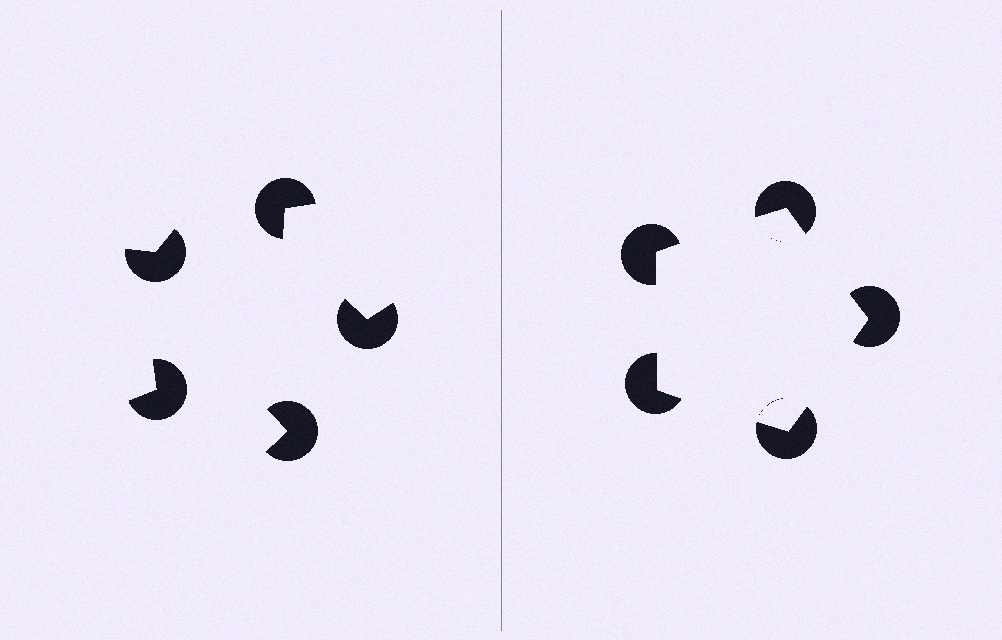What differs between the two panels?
The pac-man discs are positioned identically on both sides; only the wedge orientations differ. On the right they align to a pentagon; on the left they are misaligned.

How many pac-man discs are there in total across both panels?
10 — 5 on each side.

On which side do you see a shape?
An illusory pentagon appears on the right side. On the left side the wedge cuts are rotated, so no coherent shape forms.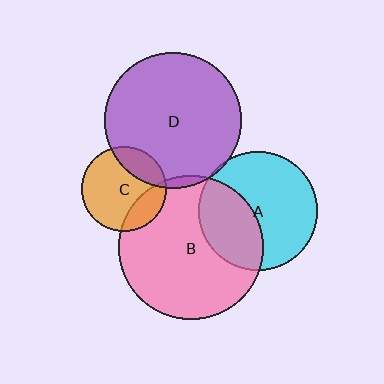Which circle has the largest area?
Circle B (pink).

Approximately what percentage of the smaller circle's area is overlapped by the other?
Approximately 5%.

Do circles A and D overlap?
Yes.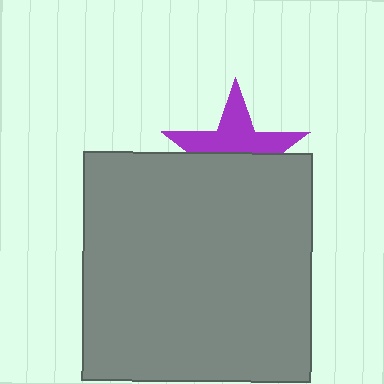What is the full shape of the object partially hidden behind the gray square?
The partially hidden object is a purple star.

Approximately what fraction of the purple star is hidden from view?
Roughly 51% of the purple star is hidden behind the gray square.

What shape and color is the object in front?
The object in front is a gray square.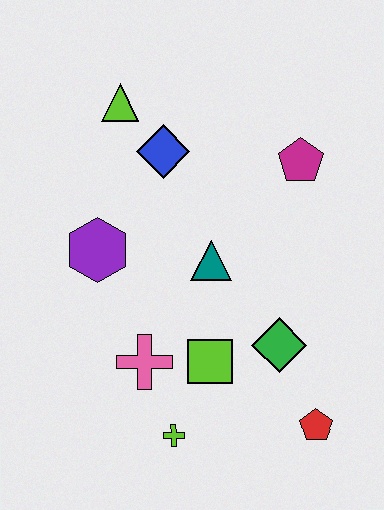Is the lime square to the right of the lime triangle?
Yes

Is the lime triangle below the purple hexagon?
No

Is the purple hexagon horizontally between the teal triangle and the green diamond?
No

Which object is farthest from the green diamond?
The lime triangle is farthest from the green diamond.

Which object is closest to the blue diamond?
The lime triangle is closest to the blue diamond.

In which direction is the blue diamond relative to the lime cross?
The blue diamond is above the lime cross.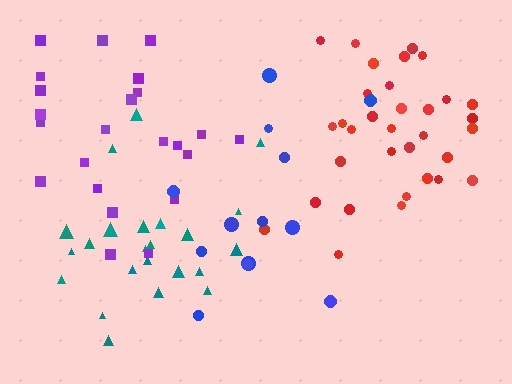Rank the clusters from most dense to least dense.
red, teal, purple, blue.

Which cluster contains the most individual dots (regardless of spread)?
Red (33).